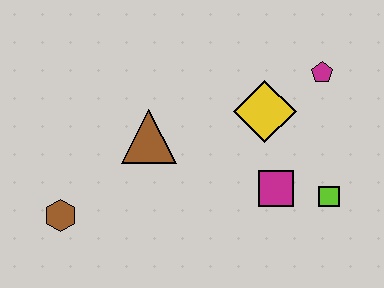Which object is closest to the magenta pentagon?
The yellow diamond is closest to the magenta pentagon.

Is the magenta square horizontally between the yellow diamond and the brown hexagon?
No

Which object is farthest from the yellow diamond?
The brown hexagon is farthest from the yellow diamond.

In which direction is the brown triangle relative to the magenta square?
The brown triangle is to the left of the magenta square.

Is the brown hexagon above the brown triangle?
No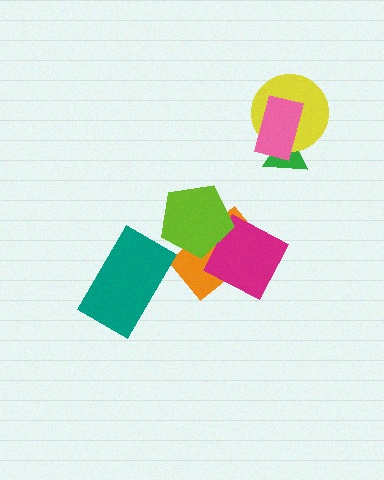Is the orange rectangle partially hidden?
Yes, it is partially covered by another shape.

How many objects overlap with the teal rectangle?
0 objects overlap with the teal rectangle.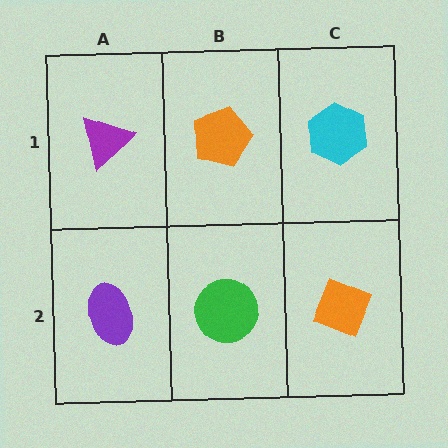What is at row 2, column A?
A purple ellipse.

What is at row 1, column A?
A purple triangle.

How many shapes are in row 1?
3 shapes.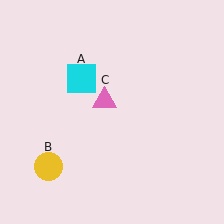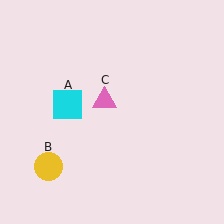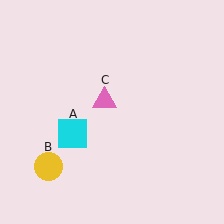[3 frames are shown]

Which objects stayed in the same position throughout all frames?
Yellow circle (object B) and pink triangle (object C) remained stationary.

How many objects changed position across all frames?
1 object changed position: cyan square (object A).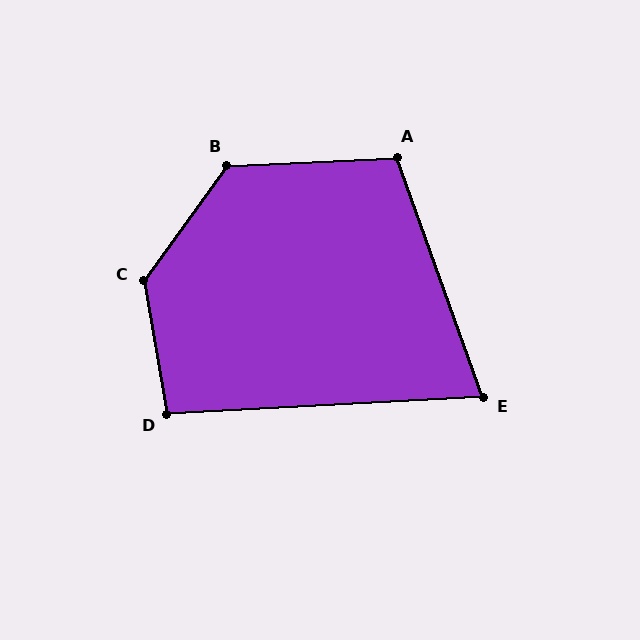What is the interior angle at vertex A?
Approximately 107 degrees (obtuse).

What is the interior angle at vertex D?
Approximately 96 degrees (obtuse).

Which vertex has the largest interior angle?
C, at approximately 135 degrees.